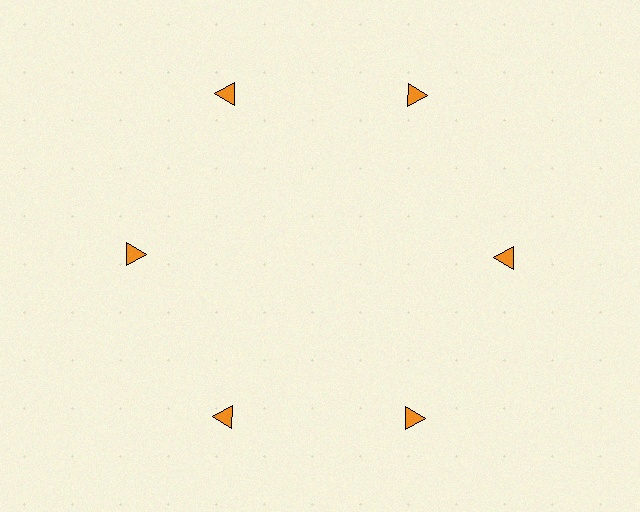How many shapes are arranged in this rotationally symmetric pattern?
There are 6 shapes, arranged in 6 groups of 1.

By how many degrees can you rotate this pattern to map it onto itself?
The pattern maps onto itself every 60 degrees of rotation.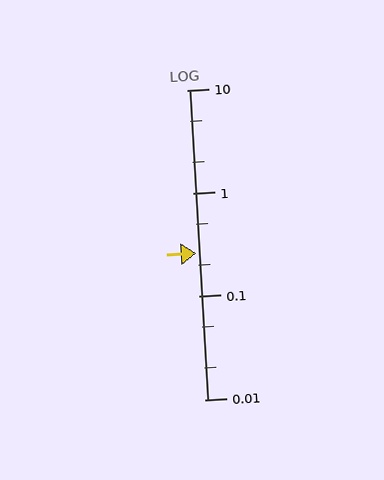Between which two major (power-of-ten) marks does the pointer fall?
The pointer is between 0.1 and 1.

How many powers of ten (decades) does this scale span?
The scale spans 3 decades, from 0.01 to 10.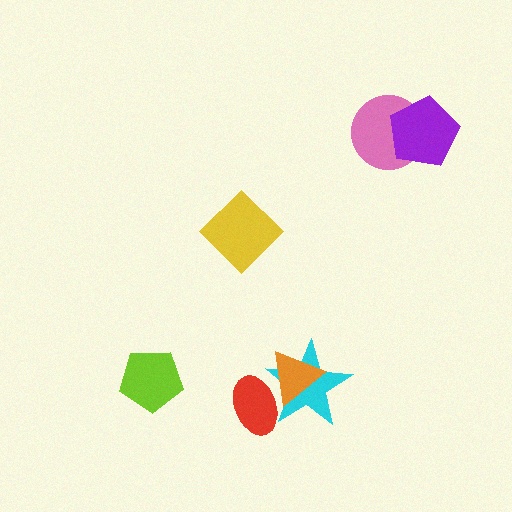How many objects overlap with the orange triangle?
2 objects overlap with the orange triangle.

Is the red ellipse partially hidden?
Yes, it is partially covered by another shape.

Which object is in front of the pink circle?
The purple pentagon is in front of the pink circle.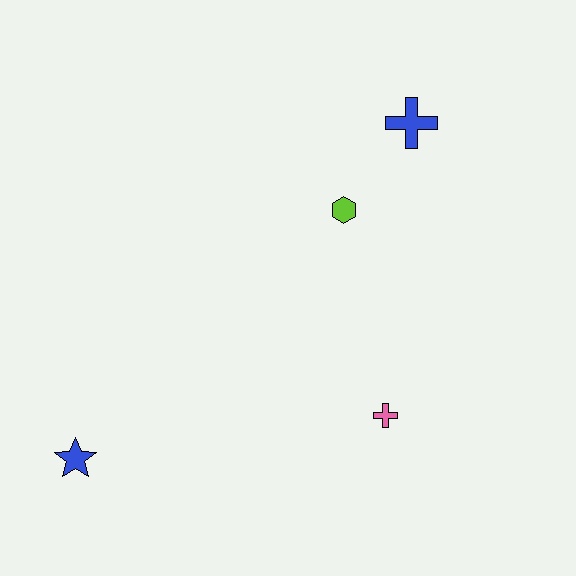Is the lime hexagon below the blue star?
No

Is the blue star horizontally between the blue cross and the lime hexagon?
No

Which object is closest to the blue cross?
The lime hexagon is closest to the blue cross.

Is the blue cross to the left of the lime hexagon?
No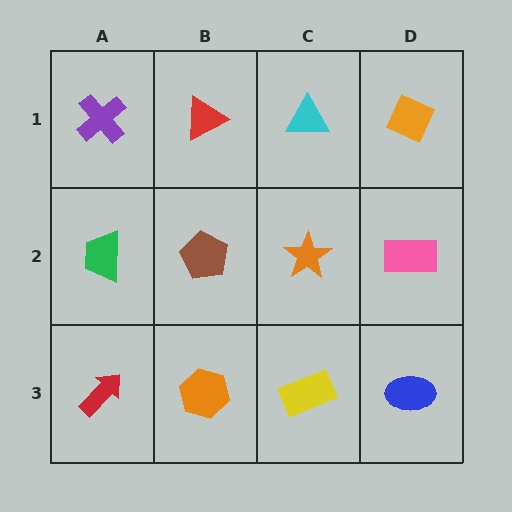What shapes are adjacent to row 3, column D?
A pink rectangle (row 2, column D), a yellow rectangle (row 3, column C).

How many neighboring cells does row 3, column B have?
3.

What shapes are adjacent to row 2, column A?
A purple cross (row 1, column A), a red arrow (row 3, column A), a brown pentagon (row 2, column B).